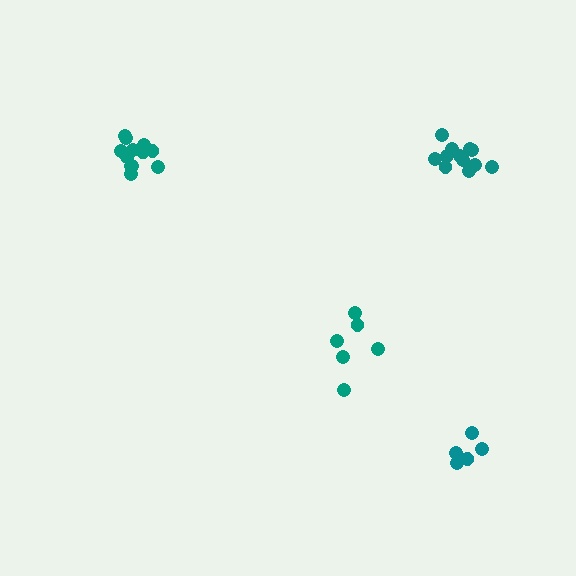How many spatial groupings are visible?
There are 4 spatial groupings.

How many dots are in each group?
Group 1: 6 dots, Group 2: 6 dots, Group 3: 12 dots, Group 4: 12 dots (36 total).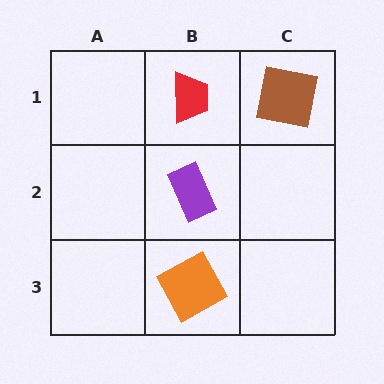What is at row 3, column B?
An orange square.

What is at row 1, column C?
A brown square.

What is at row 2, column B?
A purple rectangle.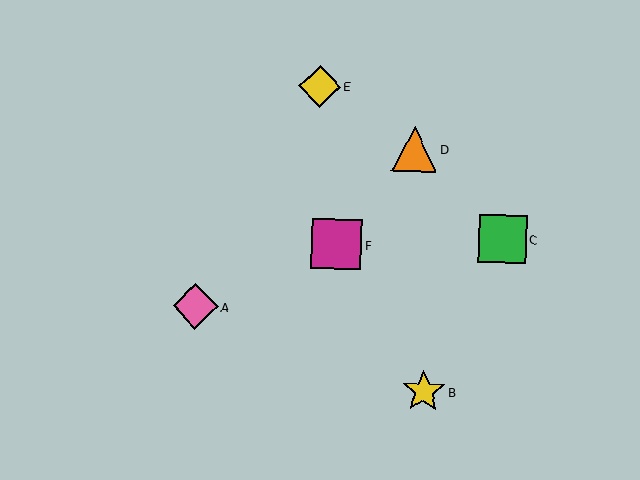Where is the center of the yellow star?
The center of the yellow star is at (424, 391).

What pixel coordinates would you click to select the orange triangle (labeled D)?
Click at (414, 149) to select the orange triangle D.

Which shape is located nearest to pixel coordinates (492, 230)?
The green square (labeled C) at (503, 239) is nearest to that location.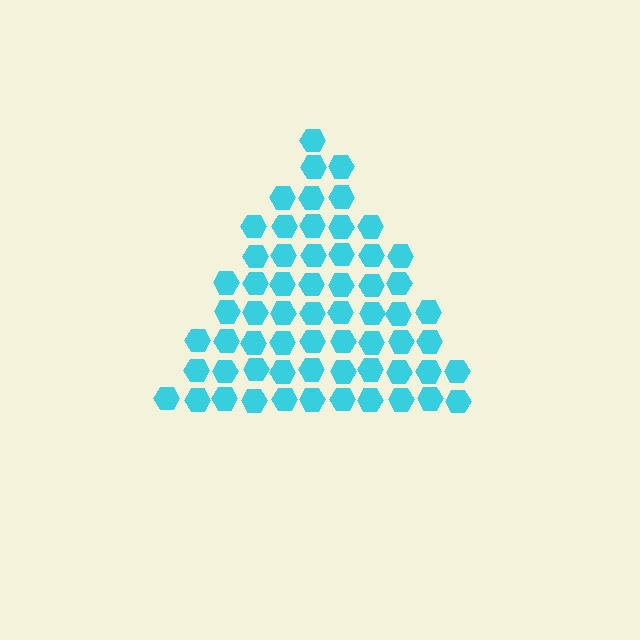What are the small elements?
The small elements are hexagons.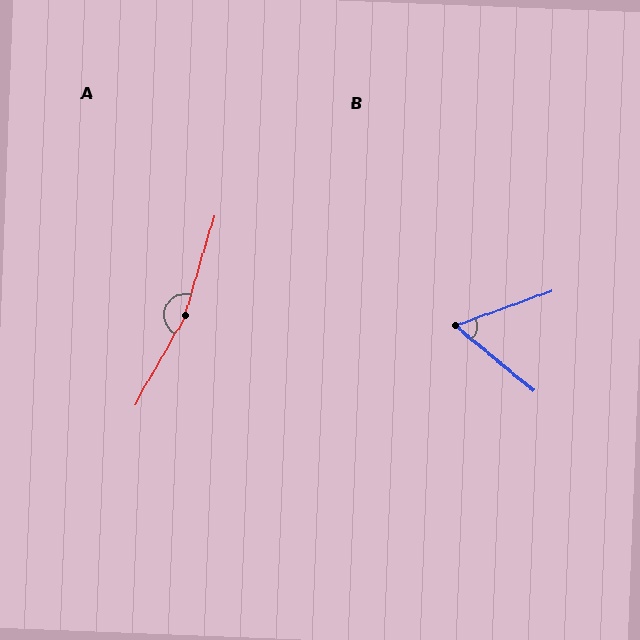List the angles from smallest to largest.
B (60°), A (167°).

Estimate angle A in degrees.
Approximately 167 degrees.